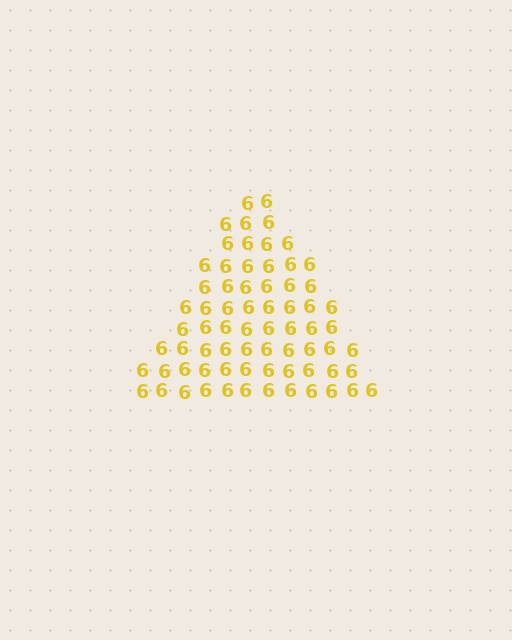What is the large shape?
The large shape is a triangle.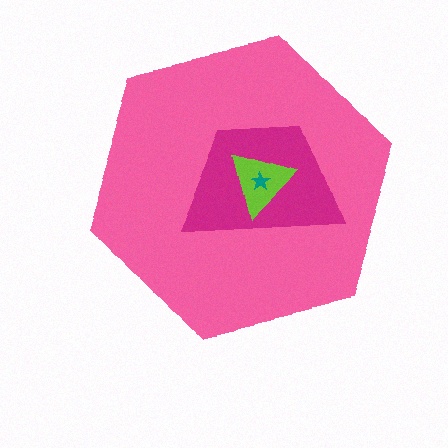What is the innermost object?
The teal star.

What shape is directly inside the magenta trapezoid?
The lime triangle.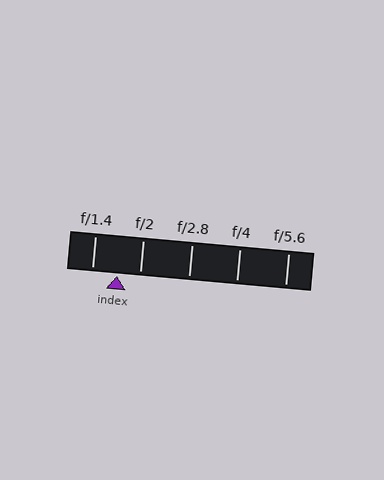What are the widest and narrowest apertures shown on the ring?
The widest aperture shown is f/1.4 and the narrowest is f/5.6.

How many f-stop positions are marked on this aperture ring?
There are 5 f-stop positions marked.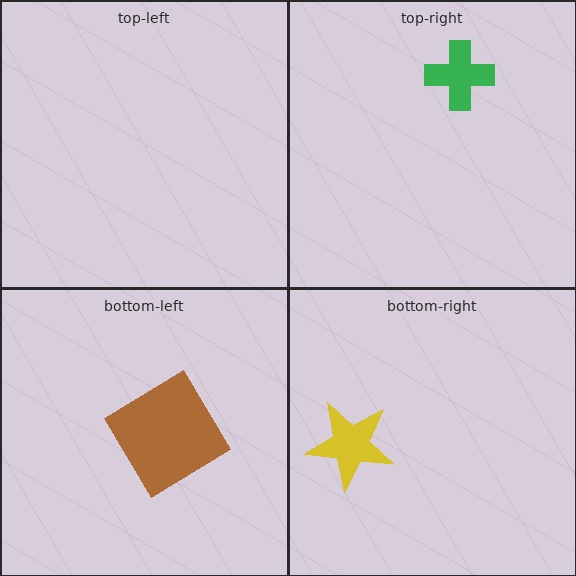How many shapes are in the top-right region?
1.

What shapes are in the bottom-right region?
The yellow star.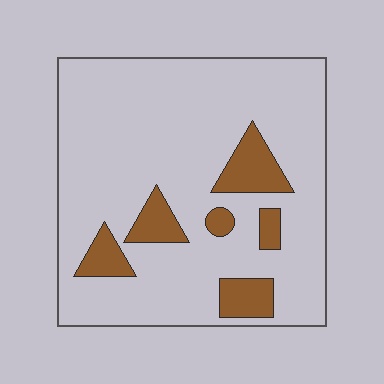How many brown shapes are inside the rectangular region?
6.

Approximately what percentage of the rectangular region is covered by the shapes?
Approximately 15%.